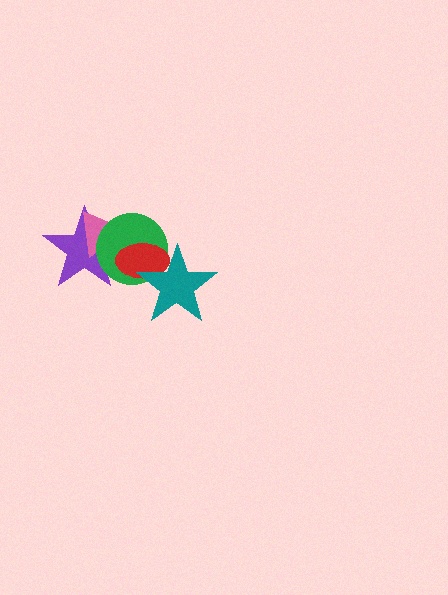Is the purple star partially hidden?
Yes, it is partially covered by another shape.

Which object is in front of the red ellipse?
The teal star is in front of the red ellipse.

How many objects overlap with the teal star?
2 objects overlap with the teal star.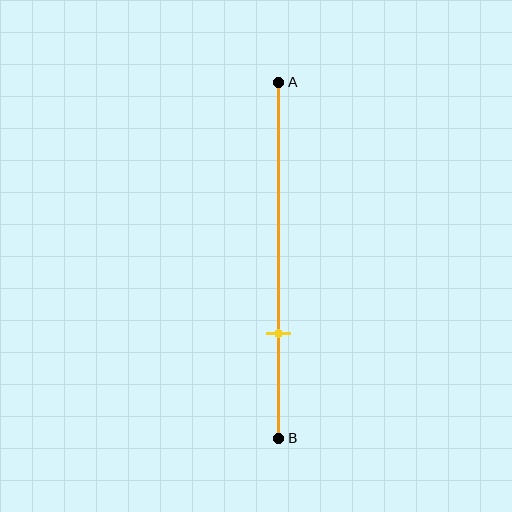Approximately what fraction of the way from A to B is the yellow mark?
The yellow mark is approximately 70% of the way from A to B.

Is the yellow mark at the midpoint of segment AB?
No, the mark is at about 70% from A, not at the 50% midpoint.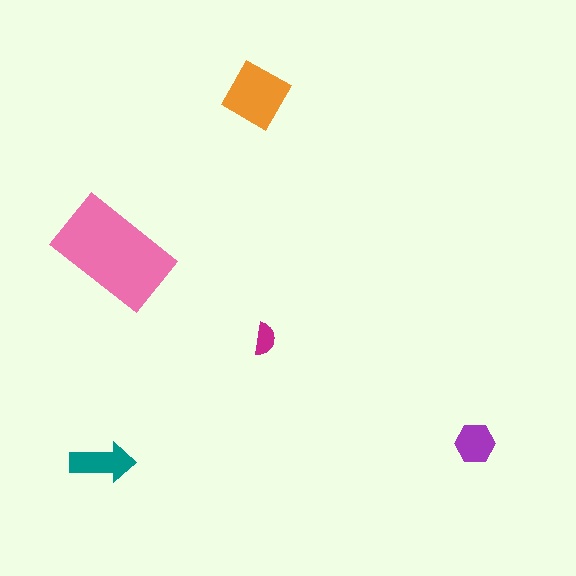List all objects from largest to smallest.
The pink rectangle, the orange diamond, the teal arrow, the purple hexagon, the magenta semicircle.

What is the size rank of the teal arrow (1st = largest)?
3rd.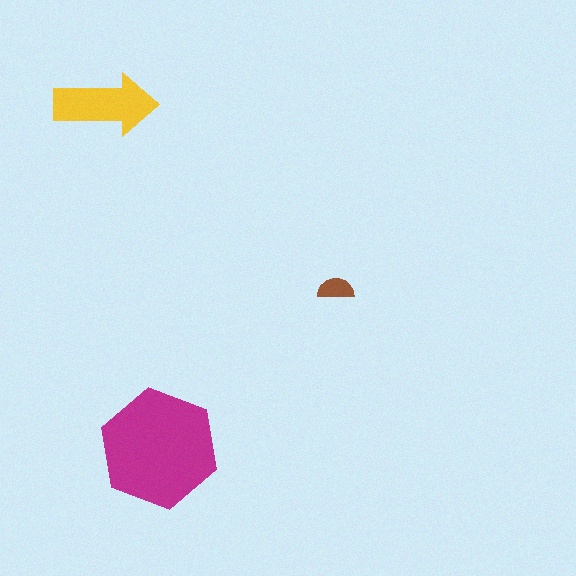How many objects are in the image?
There are 3 objects in the image.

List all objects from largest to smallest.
The magenta hexagon, the yellow arrow, the brown semicircle.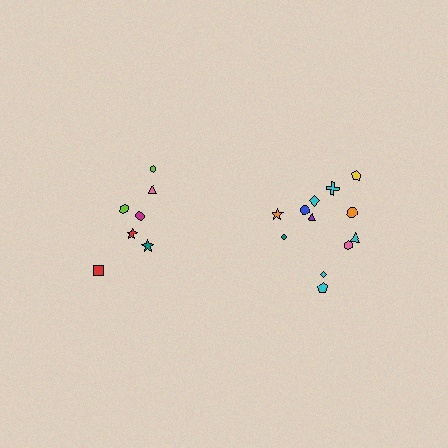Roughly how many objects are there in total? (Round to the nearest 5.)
Roughly 20 objects in total.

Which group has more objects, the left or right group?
The right group.